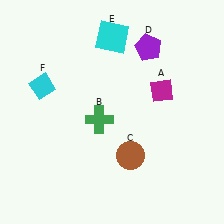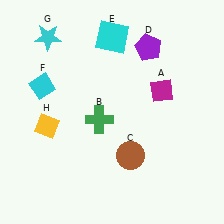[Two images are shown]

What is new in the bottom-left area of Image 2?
A yellow diamond (H) was added in the bottom-left area of Image 2.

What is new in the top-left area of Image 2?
A cyan star (G) was added in the top-left area of Image 2.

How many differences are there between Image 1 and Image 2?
There are 2 differences between the two images.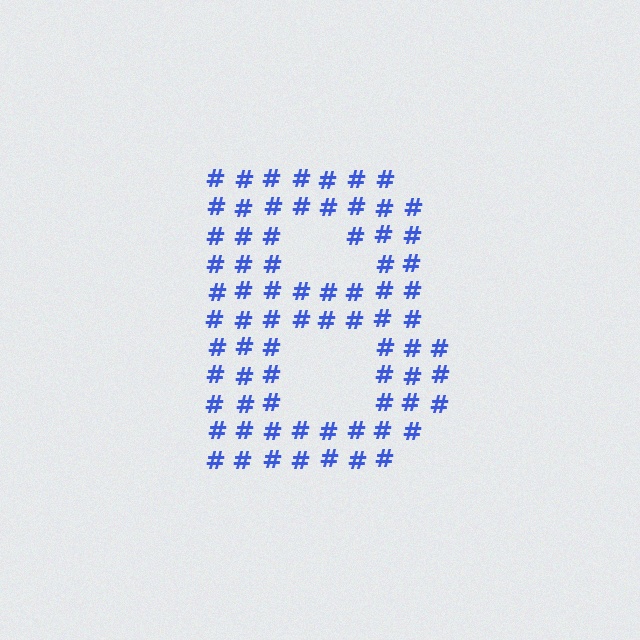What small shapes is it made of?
It is made of small hash symbols.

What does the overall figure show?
The overall figure shows the letter B.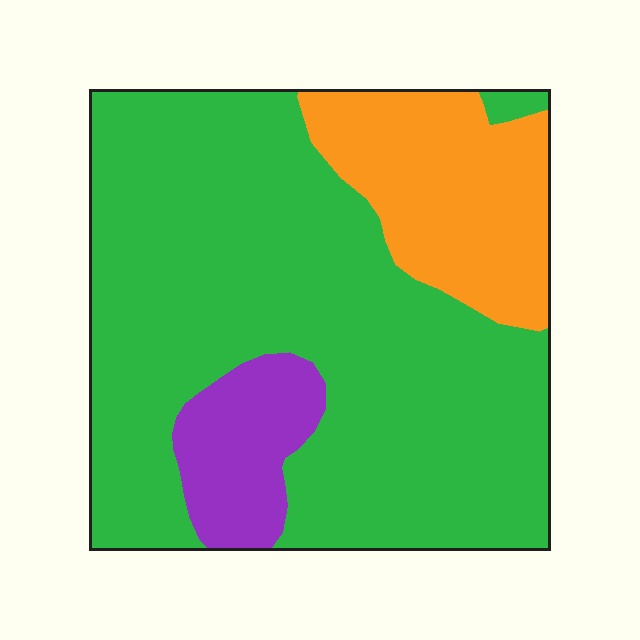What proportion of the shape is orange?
Orange takes up about one fifth (1/5) of the shape.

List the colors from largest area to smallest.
From largest to smallest: green, orange, purple.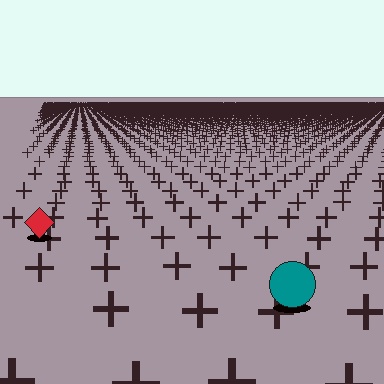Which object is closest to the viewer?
The teal circle is closest. The texture marks near it are larger and more spread out.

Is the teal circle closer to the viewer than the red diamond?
Yes. The teal circle is closer — you can tell from the texture gradient: the ground texture is coarser near it.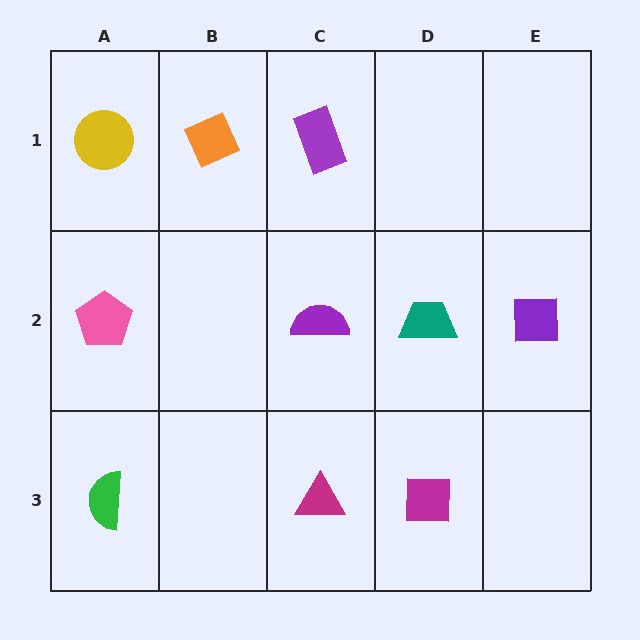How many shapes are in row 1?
3 shapes.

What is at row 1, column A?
A yellow circle.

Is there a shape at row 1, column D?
No, that cell is empty.